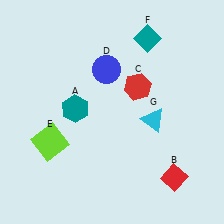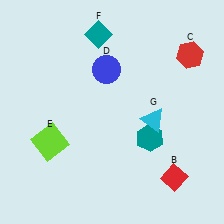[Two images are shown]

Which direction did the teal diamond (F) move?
The teal diamond (F) moved left.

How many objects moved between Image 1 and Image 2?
3 objects moved between the two images.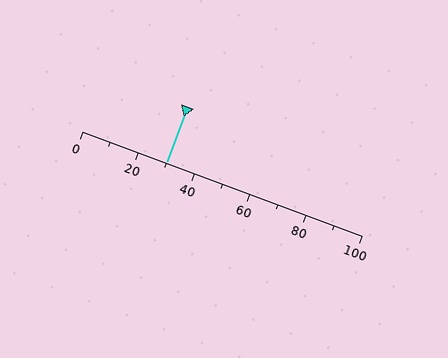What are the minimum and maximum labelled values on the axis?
The axis runs from 0 to 100.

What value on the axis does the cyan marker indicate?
The marker indicates approximately 30.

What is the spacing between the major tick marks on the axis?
The major ticks are spaced 20 apart.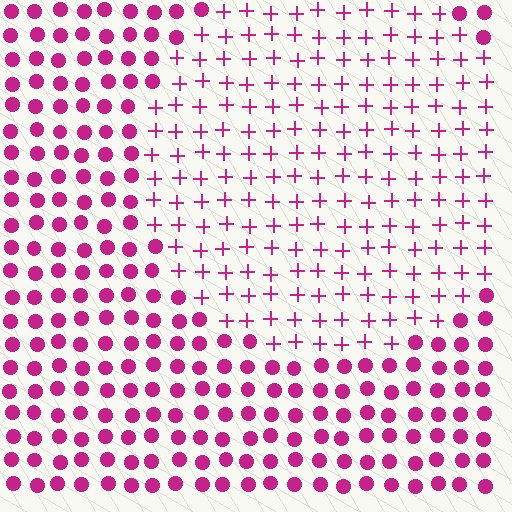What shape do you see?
I see a circle.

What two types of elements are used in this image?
The image uses plus signs inside the circle region and circles outside it.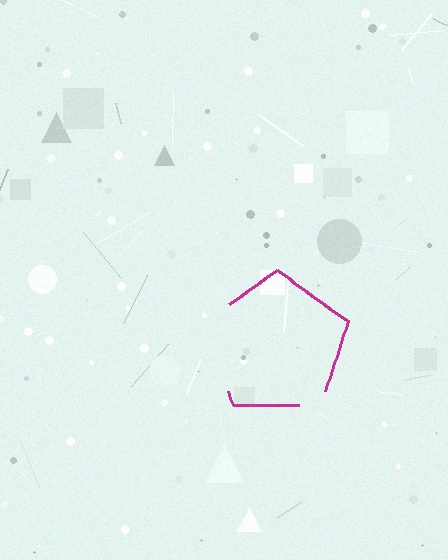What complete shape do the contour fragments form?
The contour fragments form a pentagon.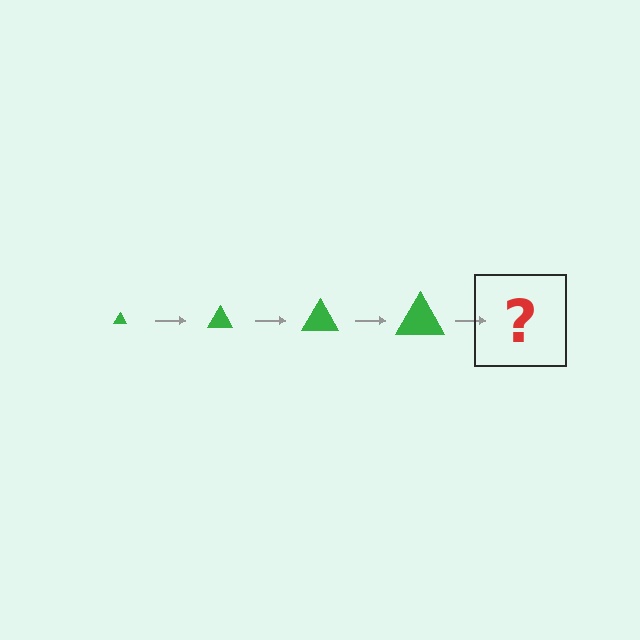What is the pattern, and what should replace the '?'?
The pattern is that the triangle gets progressively larger each step. The '?' should be a green triangle, larger than the previous one.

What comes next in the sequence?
The next element should be a green triangle, larger than the previous one.